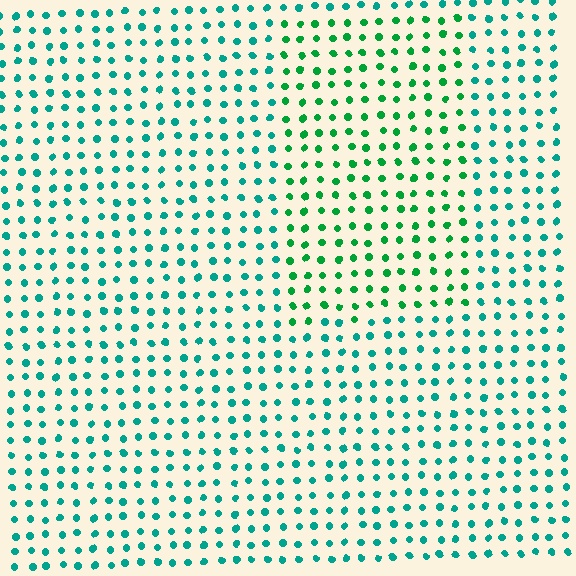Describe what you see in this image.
The image is filled with small teal elements in a uniform arrangement. A rectangle-shaped region is visible where the elements are tinted to a slightly different hue, forming a subtle color boundary.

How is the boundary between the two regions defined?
The boundary is defined purely by a slight shift in hue (about 33 degrees). Spacing, size, and orientation are identical on both sides.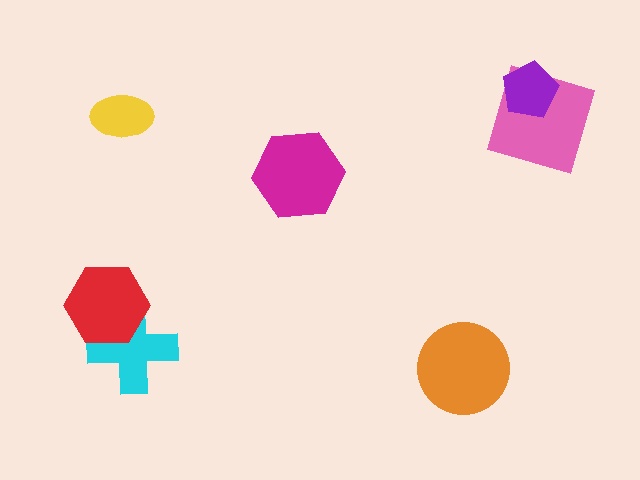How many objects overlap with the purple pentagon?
1 object overlaps with the purple pentagon.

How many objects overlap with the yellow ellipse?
0 objects overlap with the yellow ellipse.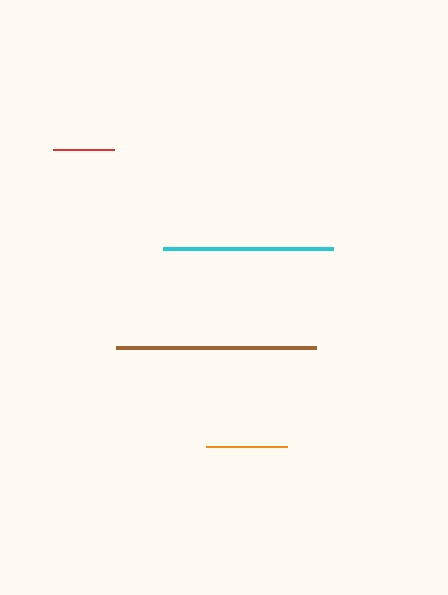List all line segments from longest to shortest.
From longest to shortest: brown, cyan, orange, red.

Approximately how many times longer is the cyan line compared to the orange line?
The cyan line is approximately 2.1 times the length of the orange line.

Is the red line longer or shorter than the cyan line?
The cyan line is longer than the red line.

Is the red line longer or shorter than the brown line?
The brown line is longer than the red line.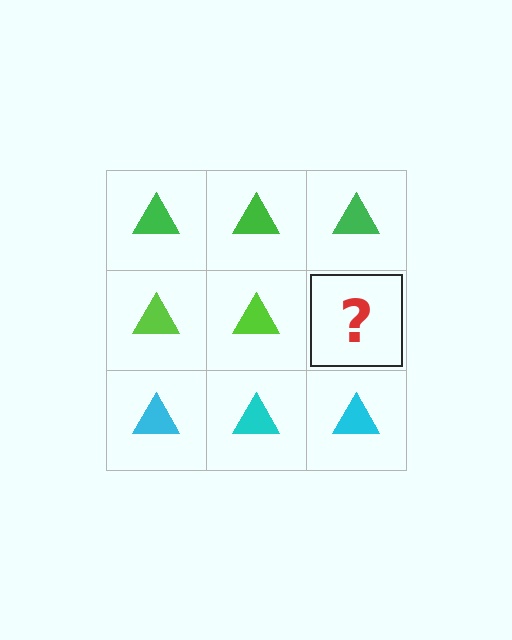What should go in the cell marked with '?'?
The missing cell should contain a lime triangle.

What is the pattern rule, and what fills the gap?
The rule is that each row has a consistent color. The gap should be filled with a lime triangle.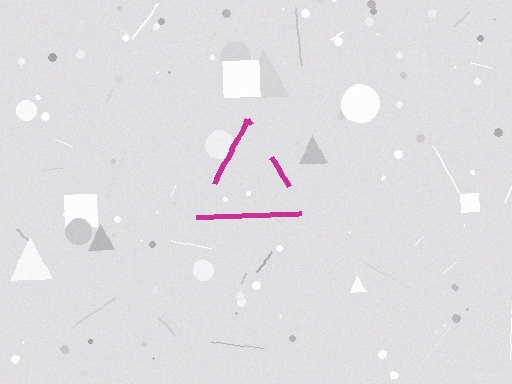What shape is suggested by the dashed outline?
The dashed outline suggests a triangle.